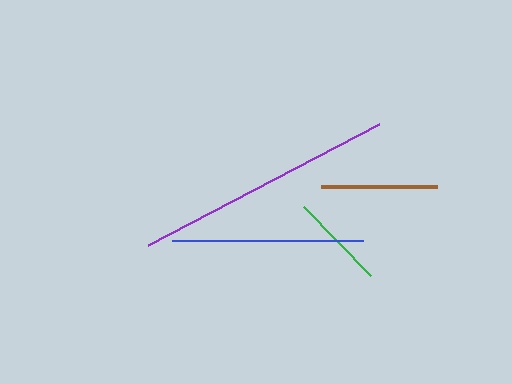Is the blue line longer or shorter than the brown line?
The blue line is longer than the brown line.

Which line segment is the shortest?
The green line is the shortest at approximately 96 pixels.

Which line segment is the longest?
The purple line is the longest at approximately 261 pixels.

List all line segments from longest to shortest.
From longest to shortest: purple, blue, brown, green.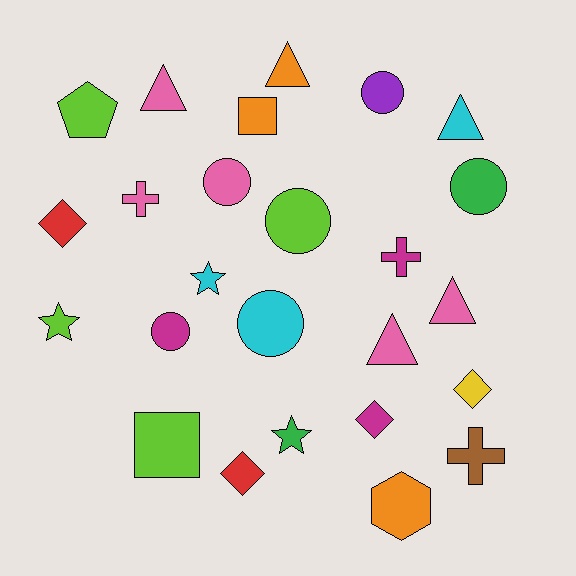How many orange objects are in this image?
There are 3 orange objects.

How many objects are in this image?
There are 25 objects.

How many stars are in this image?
There are 3 stars.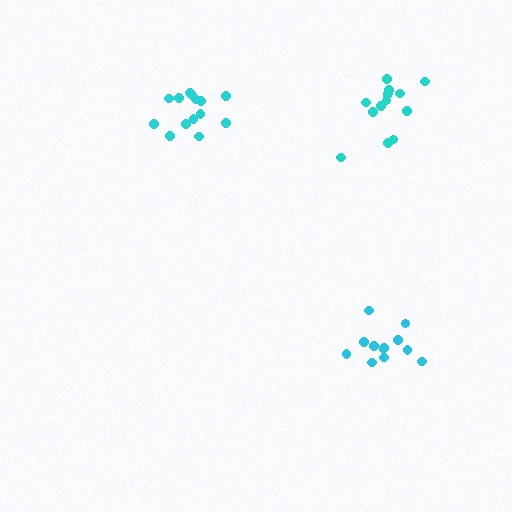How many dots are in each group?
Group 1: 12 dots, Group 2: 14 dots, Group 3: 14 dots (40 total).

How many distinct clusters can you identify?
There are 3 distinct clusters.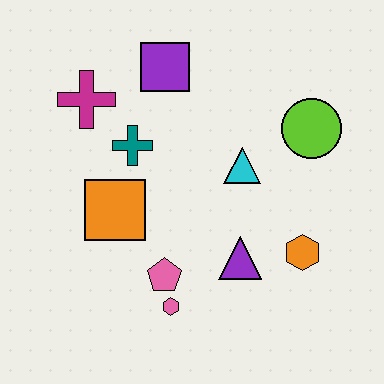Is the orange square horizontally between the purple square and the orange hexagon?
No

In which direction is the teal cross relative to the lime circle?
The teal cross is to the left of the lime circle.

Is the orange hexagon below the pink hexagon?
No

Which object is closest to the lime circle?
The cyan triangle is closest to the lime circle.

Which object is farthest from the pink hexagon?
The purple square is farthest from the pink hexagon.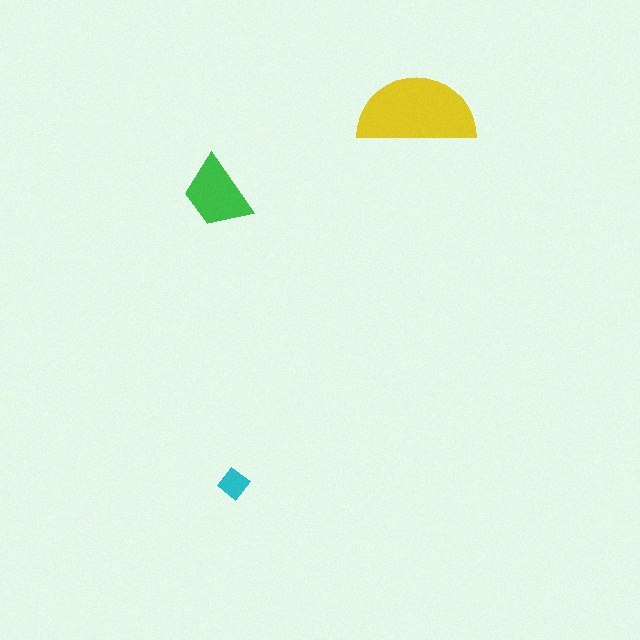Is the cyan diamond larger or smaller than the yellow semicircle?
Smaller.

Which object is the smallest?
The cyan diamond.